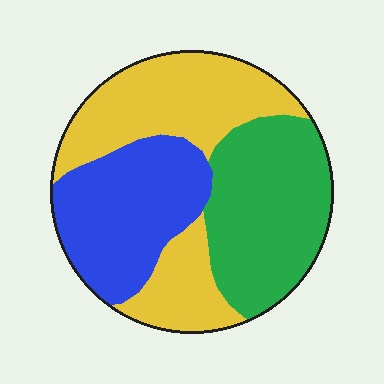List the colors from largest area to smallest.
From largest to smallest: yellow, green, blue.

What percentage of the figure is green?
Green covers around 30% of the figure.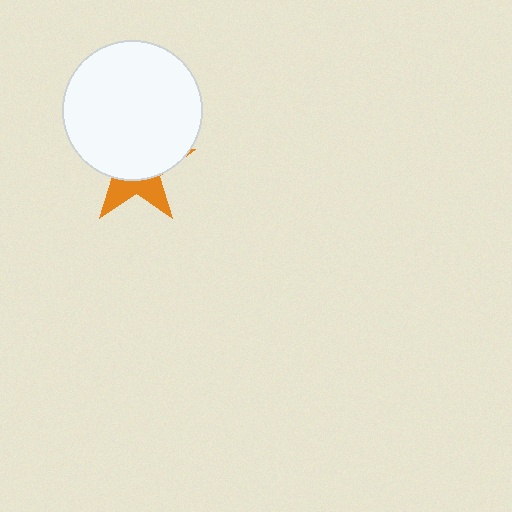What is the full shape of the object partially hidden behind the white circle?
The partially hidden object is an orange star.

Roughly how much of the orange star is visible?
A small part of it is visible (roughly 34%).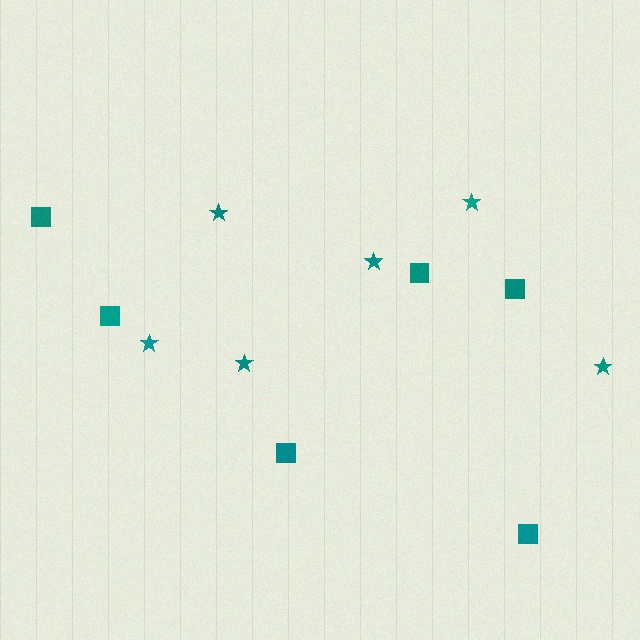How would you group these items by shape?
There are 2 groups: one group of stars (6) and one group of squares (6).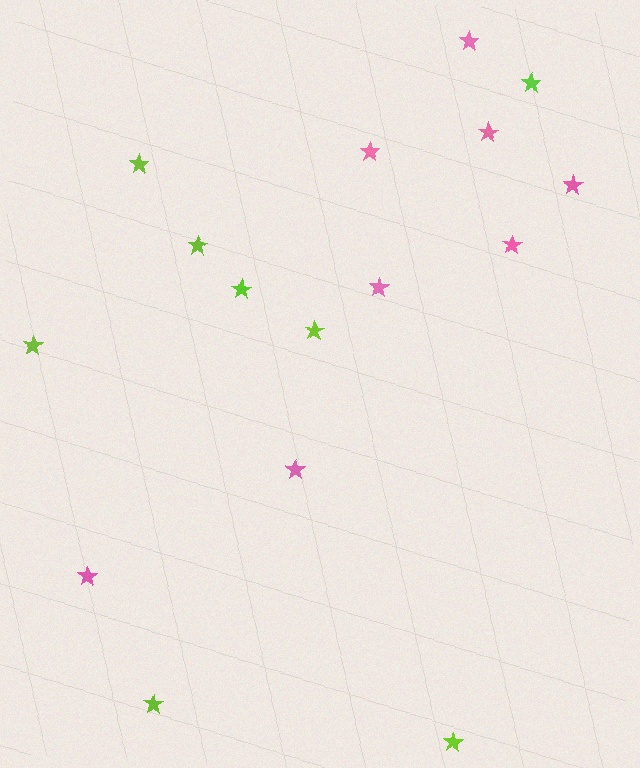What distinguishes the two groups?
There are 2 groups: one group of lime stars (8) and one group of pink stars (8).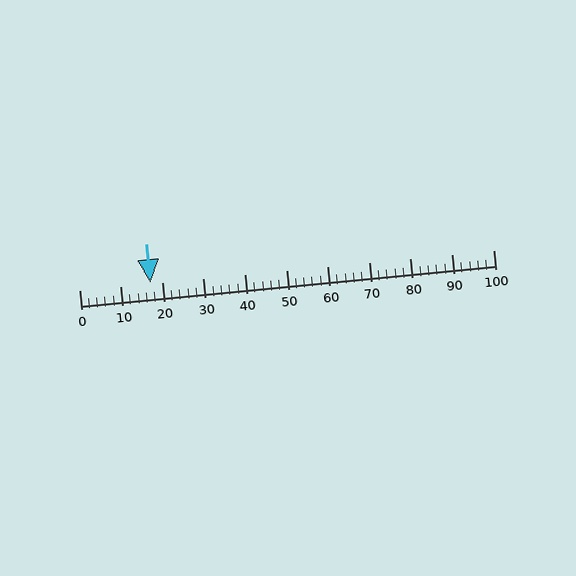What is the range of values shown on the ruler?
The ruler shows values from 0 to 100.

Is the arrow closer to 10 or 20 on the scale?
The arrow is closer to 20.